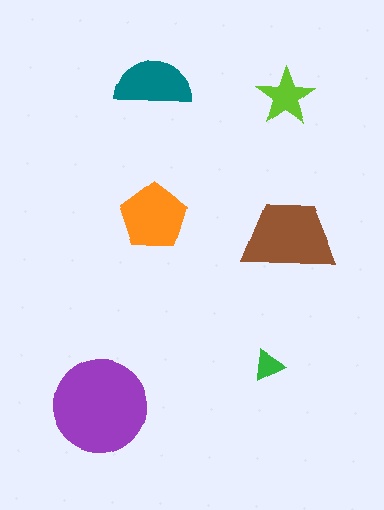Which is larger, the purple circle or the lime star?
The purple circle.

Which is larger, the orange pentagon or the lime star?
The orange pentagon.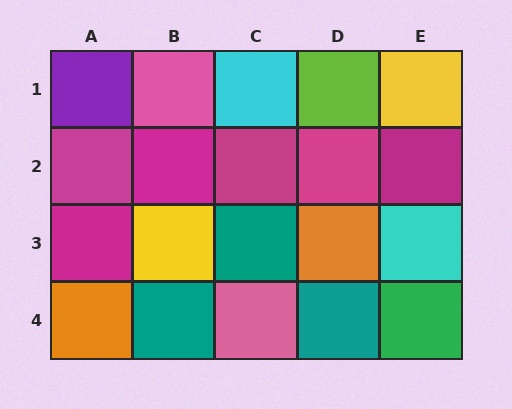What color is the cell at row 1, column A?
Purple.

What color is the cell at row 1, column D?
Lime.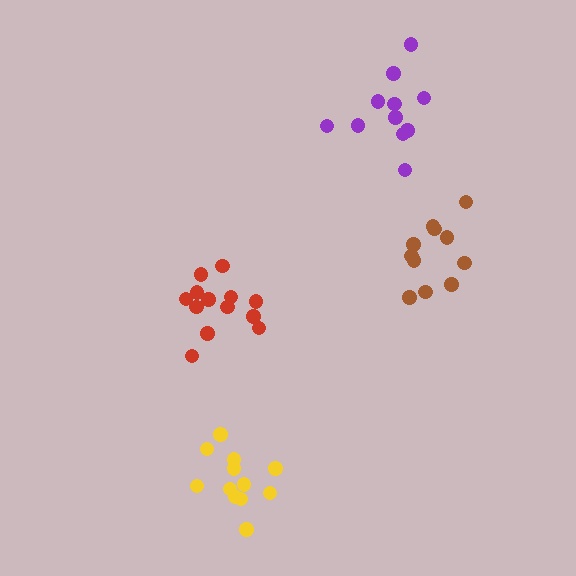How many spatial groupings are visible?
There are 4 spatial groupings.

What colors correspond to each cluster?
The clusters are colored: red, yellow, purple, brown.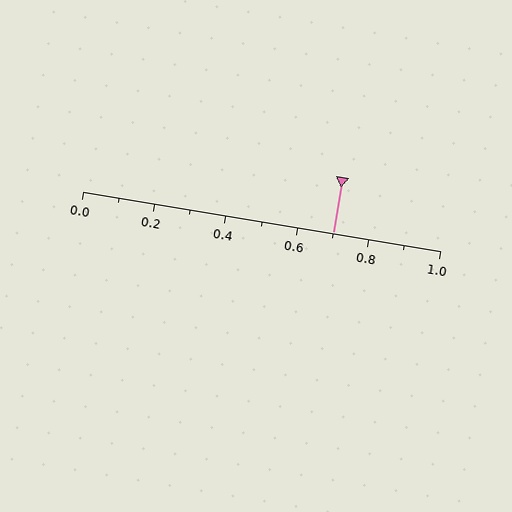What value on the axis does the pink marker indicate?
The marker indicates approximately 0.7.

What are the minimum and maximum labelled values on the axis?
The axis runs from 0.0 to 1.0.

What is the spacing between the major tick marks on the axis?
The major ticks are spaced 0.2 apart.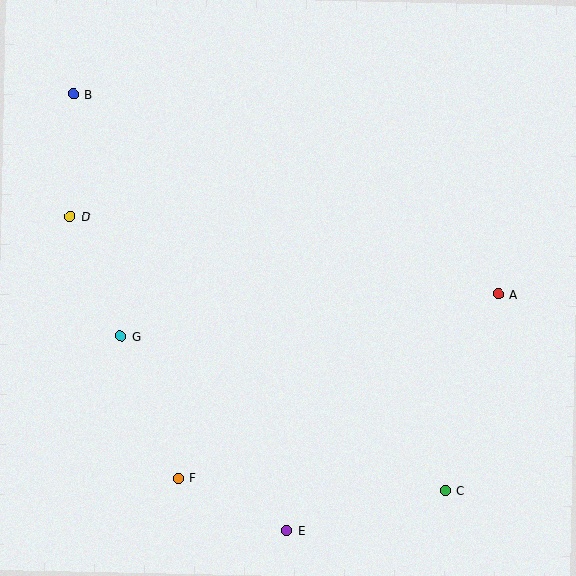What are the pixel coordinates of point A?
Point A is at (498, 294).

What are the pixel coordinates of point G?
Point G is at (121, 336).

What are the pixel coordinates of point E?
Point E is at (287, 531).